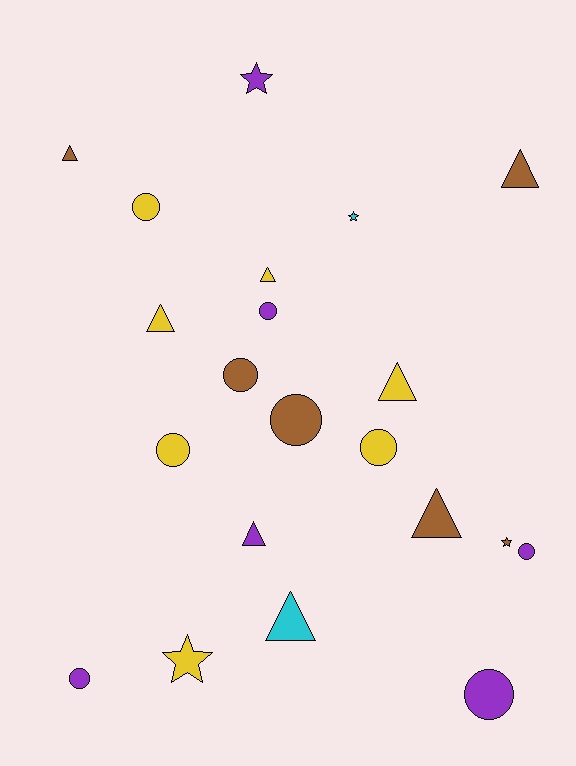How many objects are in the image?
There are 21 objects.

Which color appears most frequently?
Yellow, with 7 objects.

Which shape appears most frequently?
Circle, with 9 objects.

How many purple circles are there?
There are 4 purple circles.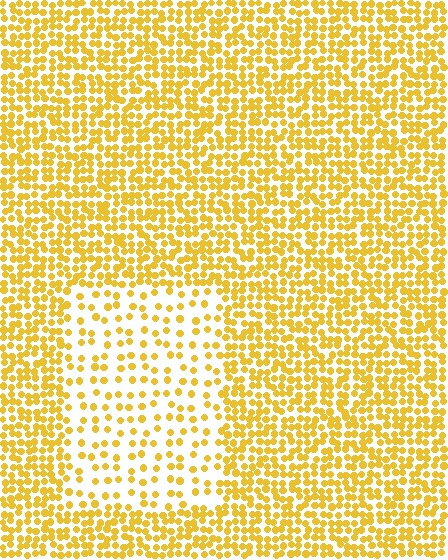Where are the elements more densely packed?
The elements are more densely packed outside the rectangle boundary.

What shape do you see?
I see a rectangle.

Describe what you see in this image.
The image contains small yellow elements arranged at two different densities. A rectangle-shaped region is visible where the elements are less densely packed than the surrounding area.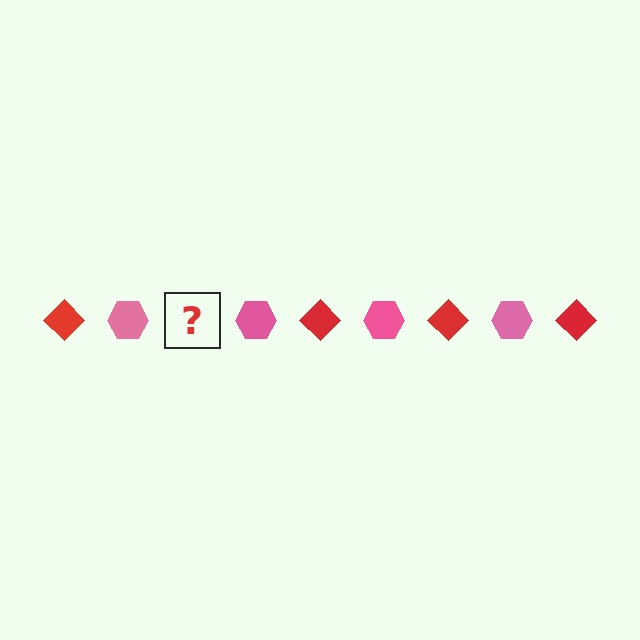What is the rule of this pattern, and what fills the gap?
The rule is that the pattern alternates between red diamond and pink hexagon. The gap should be filled with a red diamond.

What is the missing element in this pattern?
The missing element is a red diamond.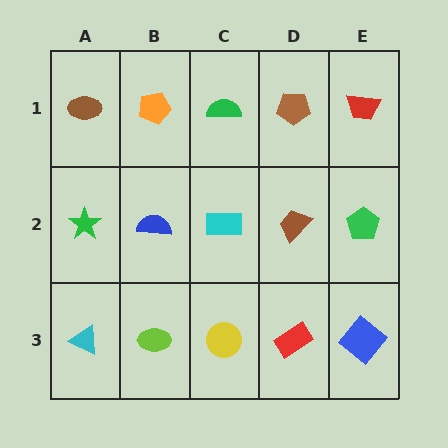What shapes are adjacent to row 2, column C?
A green semicircle (row 1, column C), a yellow circle (row 3, column C), a blue semicircle (row 2, column B), a brown trapezoid (row 2, column D).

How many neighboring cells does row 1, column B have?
3.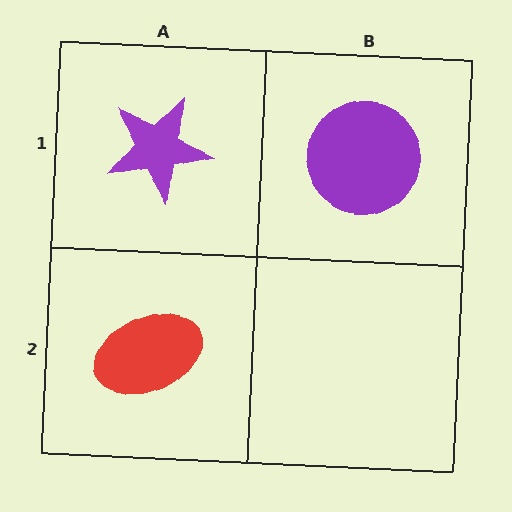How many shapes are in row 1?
2 shapes.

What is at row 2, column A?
A red ellipse.